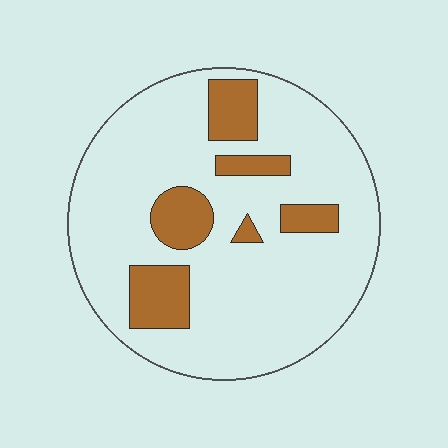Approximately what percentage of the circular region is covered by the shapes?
Approximately 20%.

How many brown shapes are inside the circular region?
6.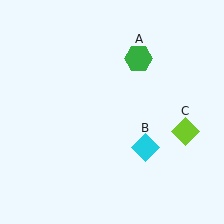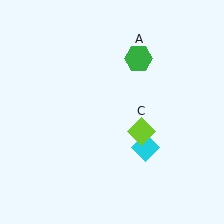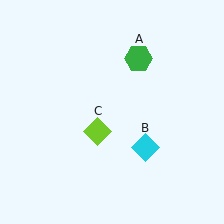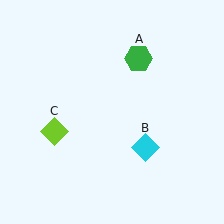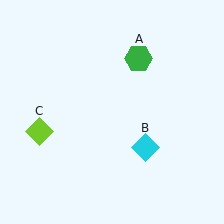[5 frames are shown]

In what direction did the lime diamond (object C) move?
The lime diamond (object C) moved left.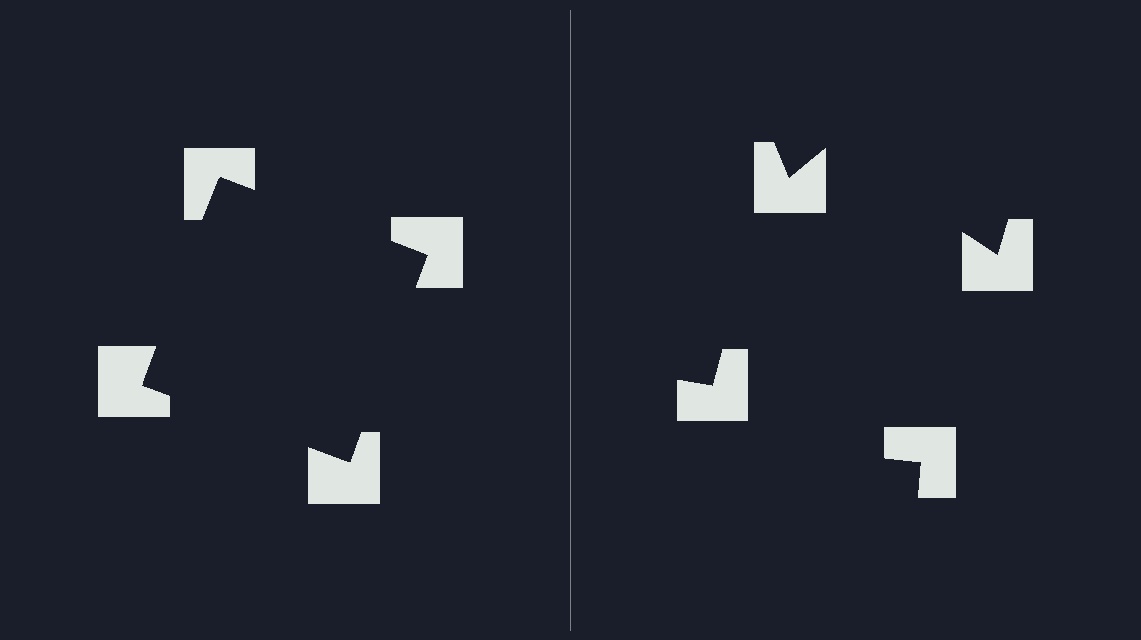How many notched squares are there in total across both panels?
8 — 4 on each side.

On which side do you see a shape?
An illusory square appears on the left side. On the right side the wedge cuts are rotated, so no coherent shape forms.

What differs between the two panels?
The notched squares are positioned identically on both sides; only the wedge orientations differ. On the left they align to a square; on the right they are misaligned.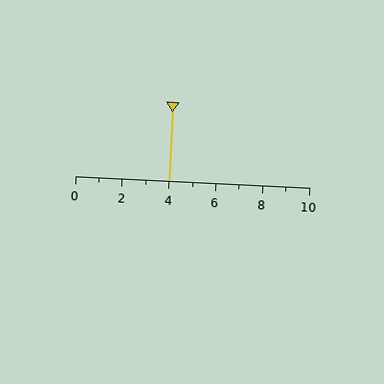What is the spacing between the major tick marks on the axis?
The major ticks are spaced 2 apart.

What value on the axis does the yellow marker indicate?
The marker indicates approximately 4.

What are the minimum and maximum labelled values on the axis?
The axis runs from 0 to 10.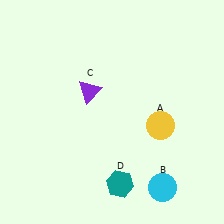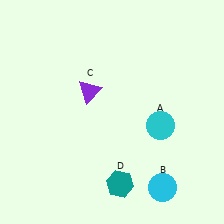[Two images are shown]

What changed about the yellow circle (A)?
In Image 1, A is yellow. In Image 2, it changed to cyan.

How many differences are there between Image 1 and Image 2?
There is 1 difference between the two images.